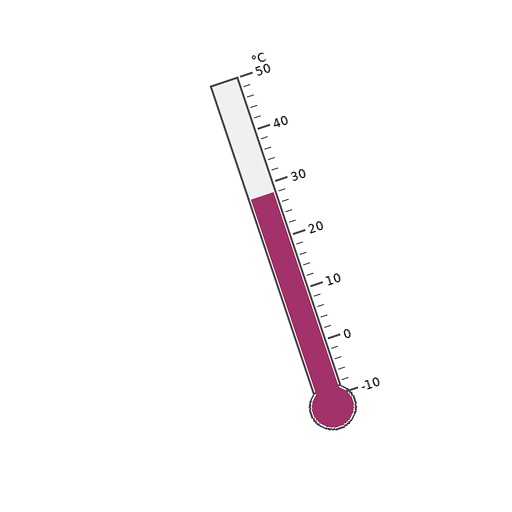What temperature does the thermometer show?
The thermometer shows approximately 28°C.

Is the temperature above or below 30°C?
The temperature is below 30°C.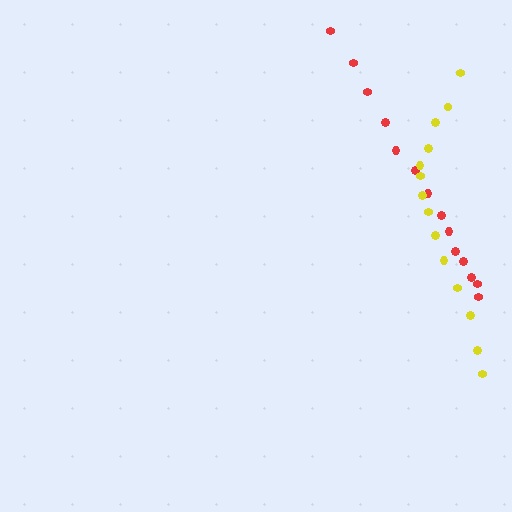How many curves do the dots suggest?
There are 2 distinct paths.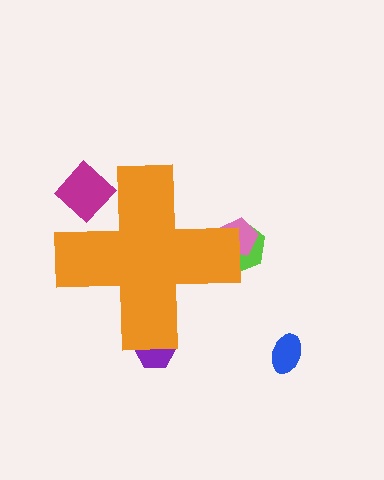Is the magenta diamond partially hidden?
Yes, the magenta diamond is partially hidden behind the orange cross.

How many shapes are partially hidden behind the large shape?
4 shapes are partially hidden.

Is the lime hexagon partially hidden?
Yes, the lime hexagon is partially hidden behind the orange cross.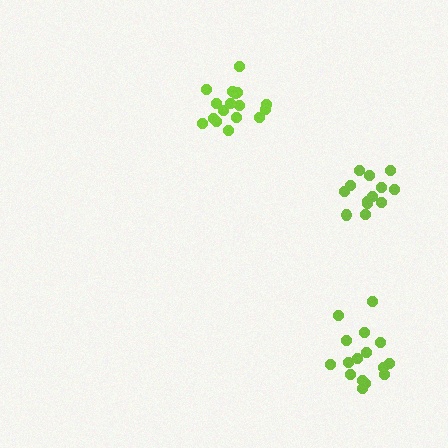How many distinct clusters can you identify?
There are 3 distinct clusters.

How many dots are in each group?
Group 1: 17 dots, Group 2: 13 dots, Group 3: 16 dots (46 total).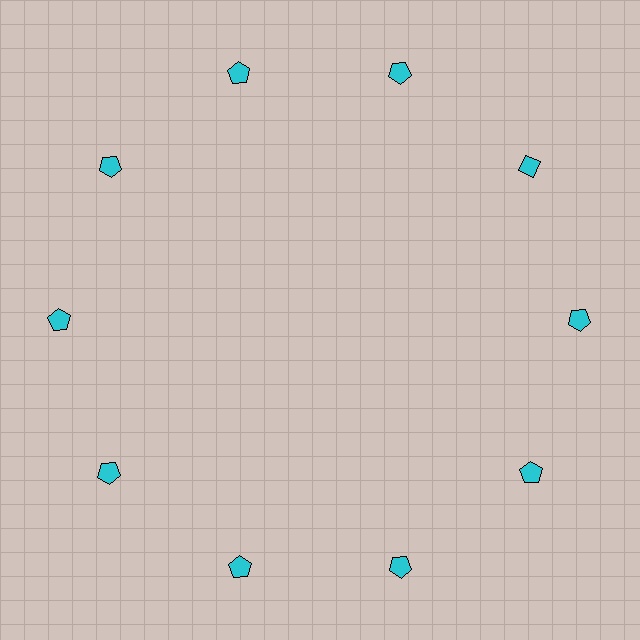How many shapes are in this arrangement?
There are 10 shapes arranged in a ring pattern.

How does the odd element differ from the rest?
It has a different shape: diamond instead of pentagon.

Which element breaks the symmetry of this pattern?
The cyan diamond at roughly the 2 o'clock position breaks the symmetry. All other shapes are cyan pentagons.